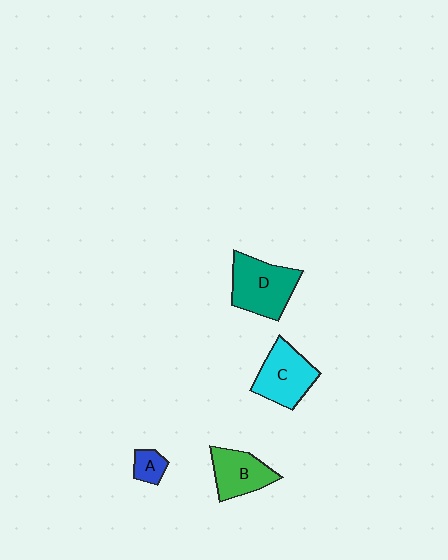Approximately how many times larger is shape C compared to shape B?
Approximately 1.2 times.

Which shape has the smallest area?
Shape A (blue).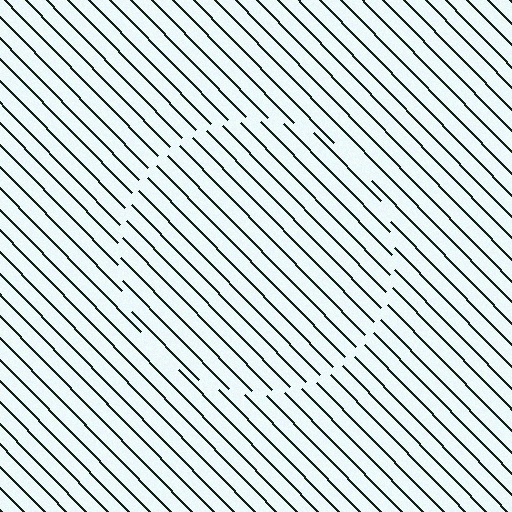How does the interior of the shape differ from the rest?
The interior of the shape contains the same grating, shifted by half a period — the contour is defined by the phase discontinuity where line-ends from the inner and outer gratings abut.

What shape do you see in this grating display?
An illusory circle. The interior of the shape contains the same grating, shifted by half a period — the contour is defined by the phase discontinuity where line-ends from the inner and outer gratings abut.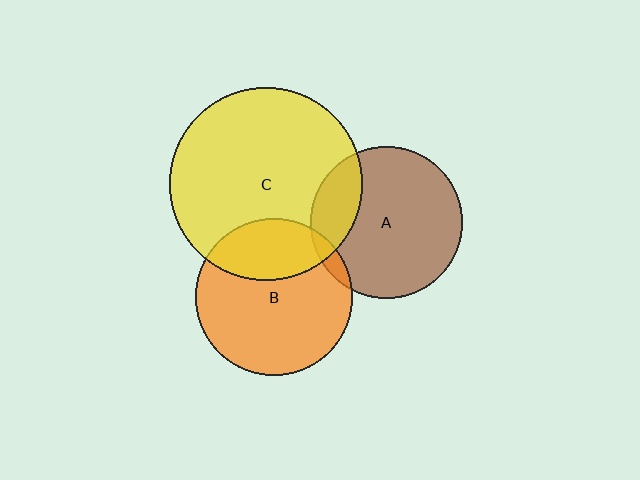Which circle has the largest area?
Circle C (yellow).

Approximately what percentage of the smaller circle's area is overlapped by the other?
Approximately 20%.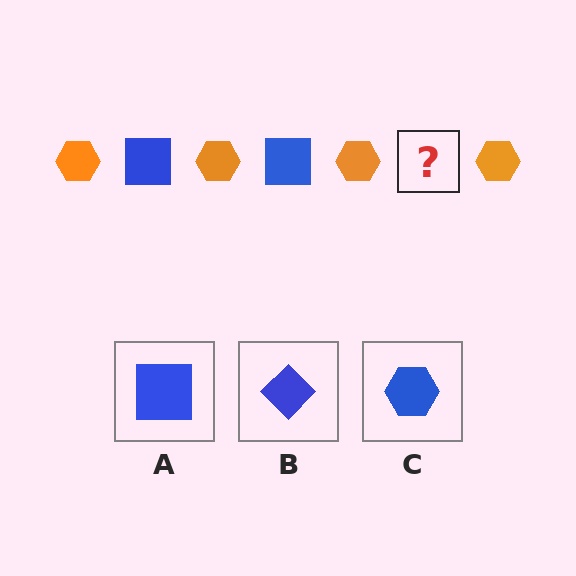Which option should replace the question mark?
Option A.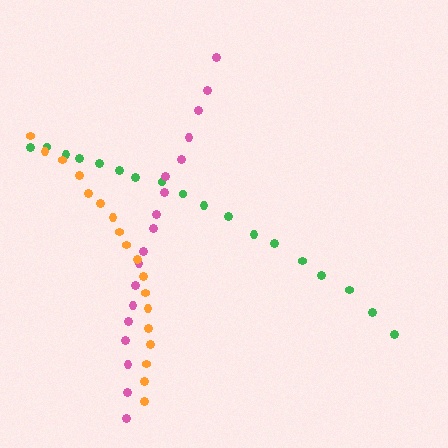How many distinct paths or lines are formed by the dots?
There are 3 distinct paths.